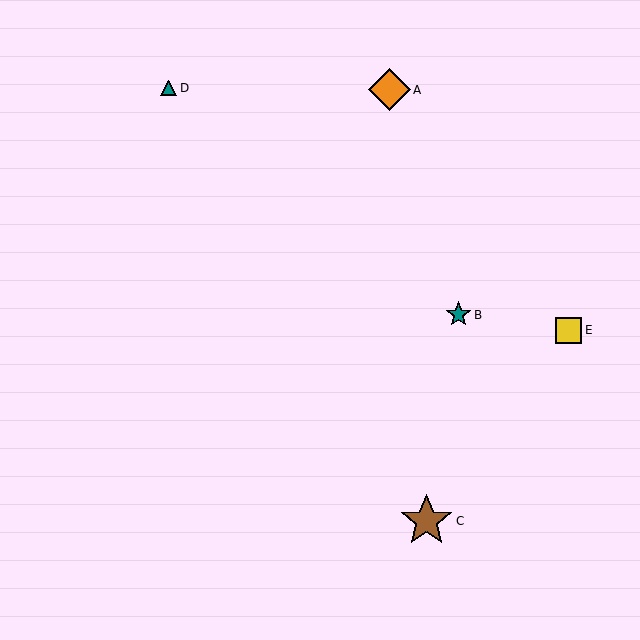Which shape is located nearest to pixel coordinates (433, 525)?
The brown star (labeled C) at (427, 521) is nearest to that location.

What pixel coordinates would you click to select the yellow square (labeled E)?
Click at (569, 330) to select the yellow square E.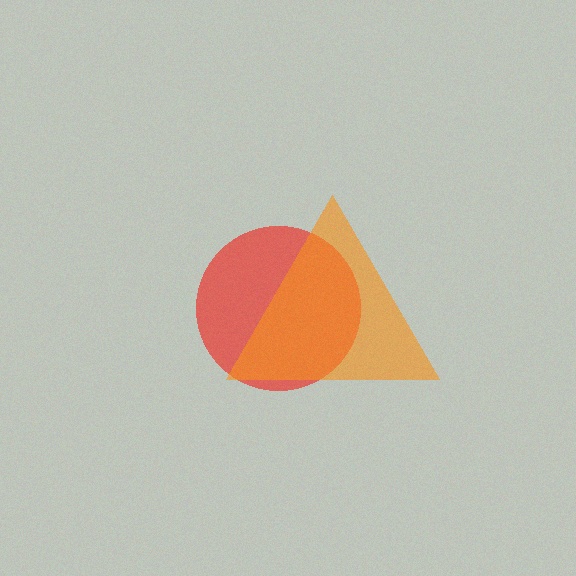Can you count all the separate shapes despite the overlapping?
Yes, there are 2 separate shapes.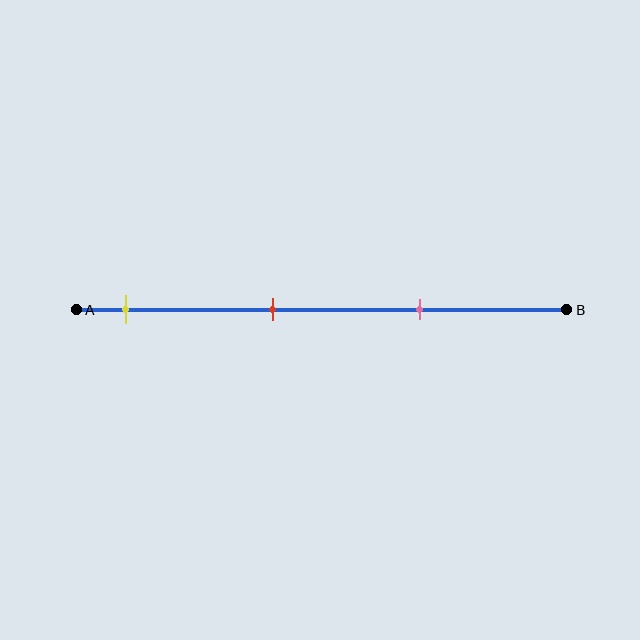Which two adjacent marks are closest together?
The red and pink marks are the closest adjacent pair.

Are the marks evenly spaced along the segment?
Yes, the marks are approximately evenly spaced.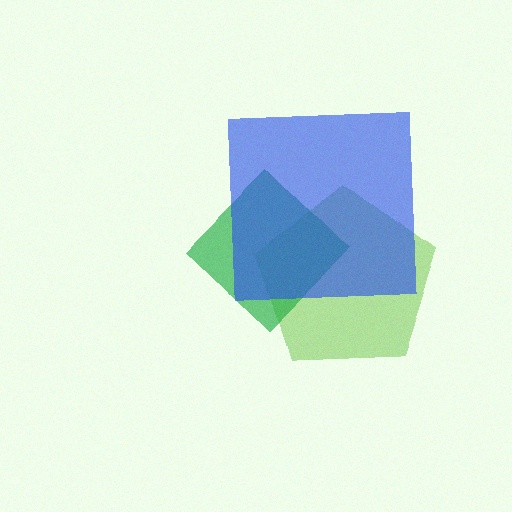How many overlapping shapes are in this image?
There are 3 overlapping shapes in the image.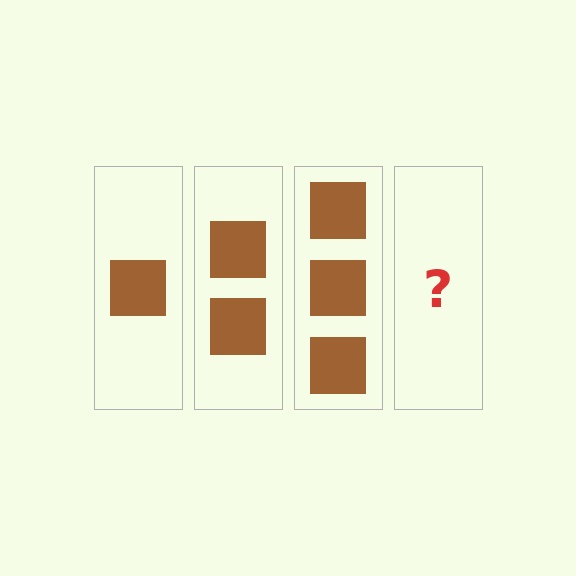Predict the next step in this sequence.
The next step is 4 squares.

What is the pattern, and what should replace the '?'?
The pattern is that each step adds one more square. The '?' should be 4 squares.